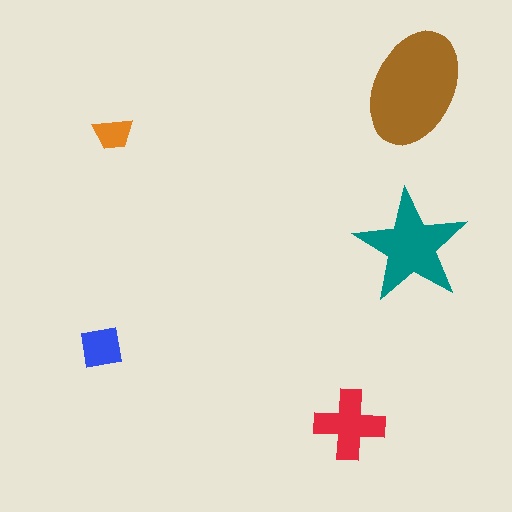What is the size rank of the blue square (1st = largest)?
4th.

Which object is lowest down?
The red cross is bottommost.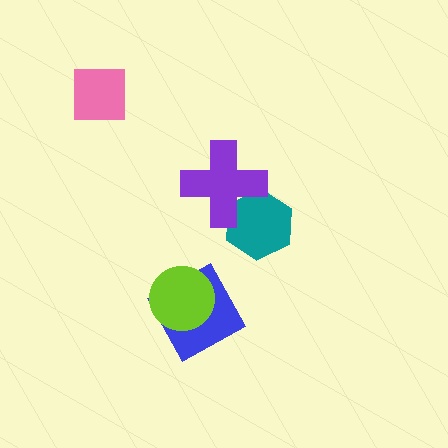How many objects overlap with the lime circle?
1 object overlaps with the lime circle.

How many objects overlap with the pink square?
0 objects overlap with the pink square.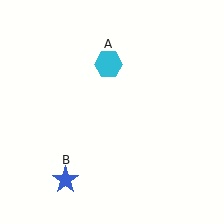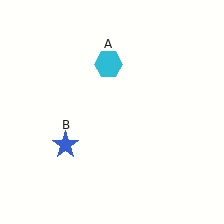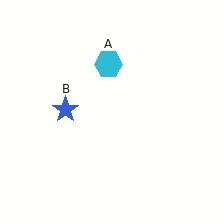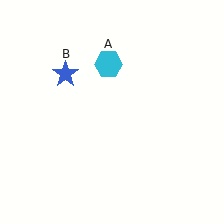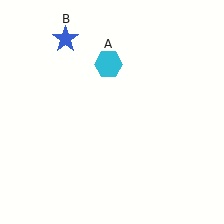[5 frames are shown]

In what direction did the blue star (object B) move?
The blue star (object B) moved up.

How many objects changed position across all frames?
1 object changed position: blue star (object B).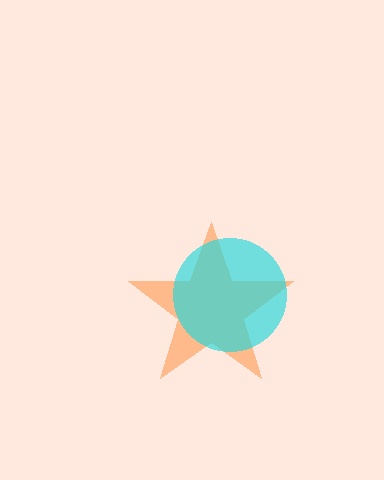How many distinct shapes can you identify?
There are 2 distinct shapes: an orange star, a cyan circle.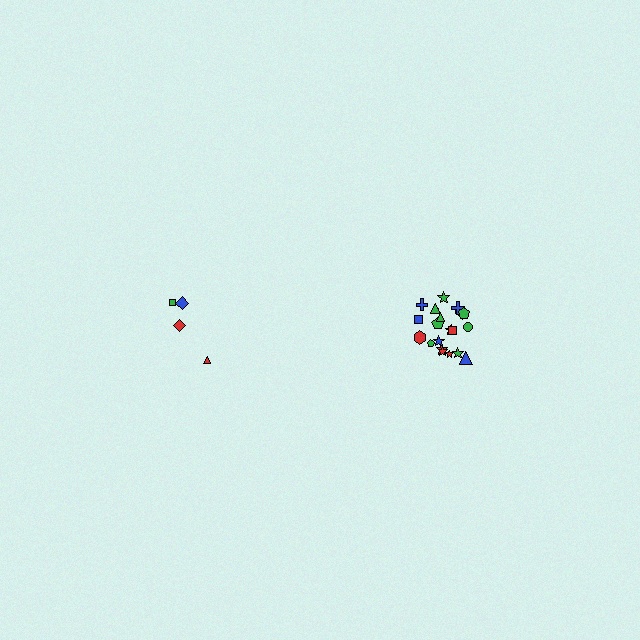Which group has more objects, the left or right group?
The right group.